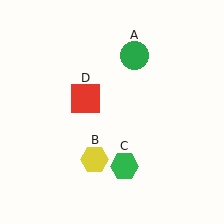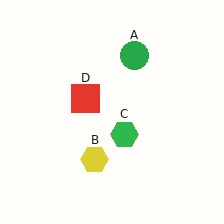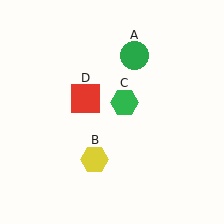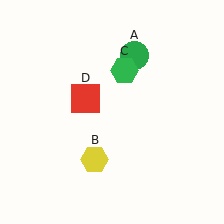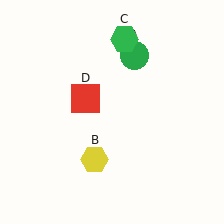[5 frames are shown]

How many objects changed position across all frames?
1 object changed position: green hexagon (object C).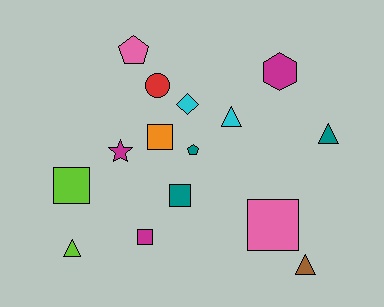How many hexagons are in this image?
There is 1 hexagon.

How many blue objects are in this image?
There are no blue objects.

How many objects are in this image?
There are 15 objects.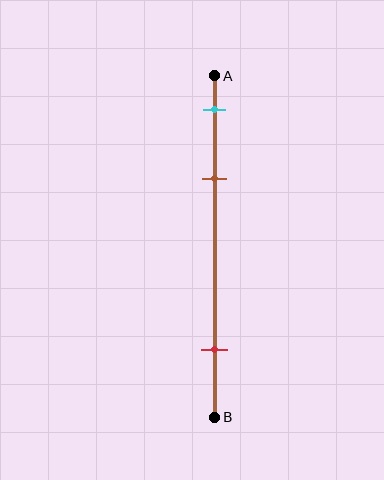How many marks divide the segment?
There are 3 marks dividing the segment.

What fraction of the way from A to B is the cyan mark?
The cyan mark is approximately 10% (0.1) of the way from A to B.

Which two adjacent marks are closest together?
The cyan and brown marks are the closest adjacent pair.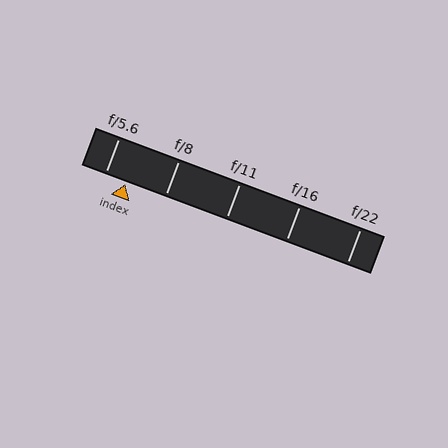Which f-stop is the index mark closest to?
The index mark is closest to f/5.6.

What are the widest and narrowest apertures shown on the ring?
The widest aperture shown is f/5.6 and the narrowest is f/22.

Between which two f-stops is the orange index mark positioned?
The index mark is between f/5.6 and f/8.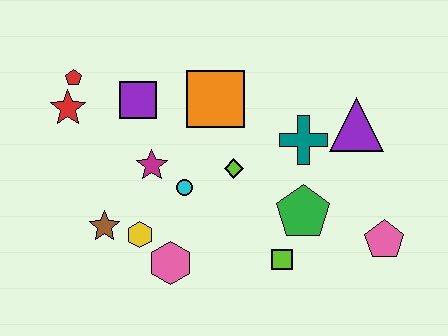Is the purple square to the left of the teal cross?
Yes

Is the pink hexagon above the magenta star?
No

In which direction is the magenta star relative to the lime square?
The magenta star is to the left of the lime square.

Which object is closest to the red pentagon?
The red star is closest to the red pentagon.